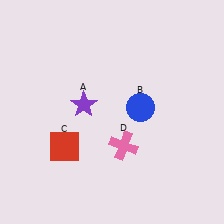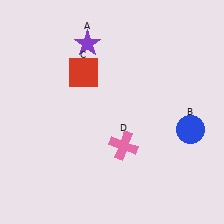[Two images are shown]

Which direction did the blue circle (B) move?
The blue circle (B) moved right.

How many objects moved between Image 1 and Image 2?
3 objects moved between the two images.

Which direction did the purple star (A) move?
The purple star (A) moved up.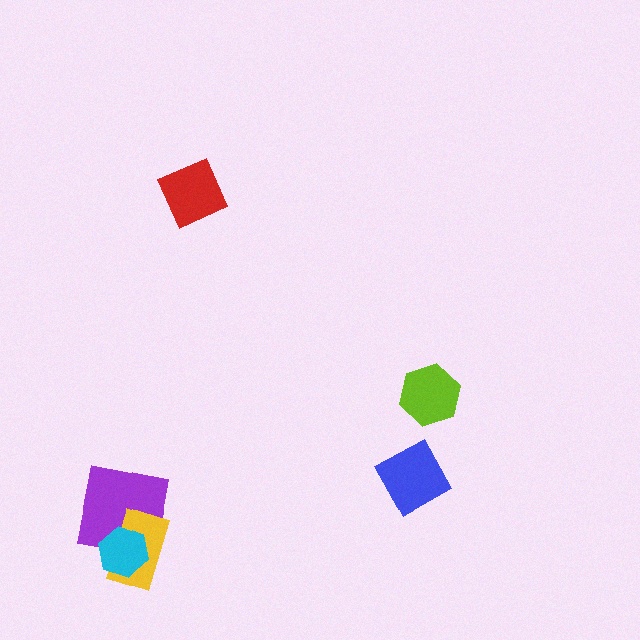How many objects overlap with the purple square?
2 objects overlap with the purple square.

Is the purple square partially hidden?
Yes, it is partially covered by another shape.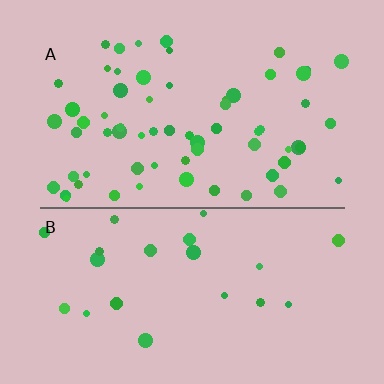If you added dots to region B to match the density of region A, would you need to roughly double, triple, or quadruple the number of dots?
Approximately triple.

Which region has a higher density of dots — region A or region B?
A (the top).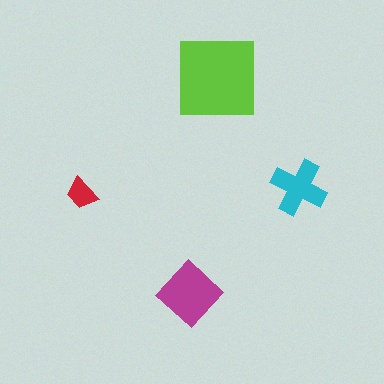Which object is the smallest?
The red trapezoid.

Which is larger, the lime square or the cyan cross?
The lime square.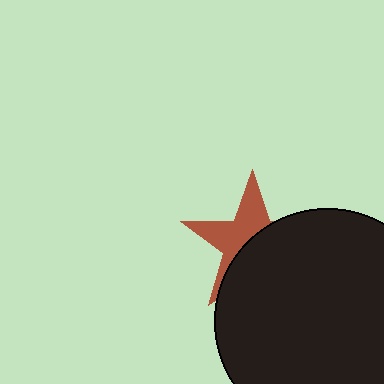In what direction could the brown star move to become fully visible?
The brown star could move toward the upper-left. That would shift it out from behind the black circle entirely.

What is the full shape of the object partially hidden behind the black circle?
The partially hidden object is a brown star.